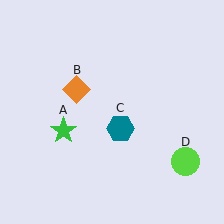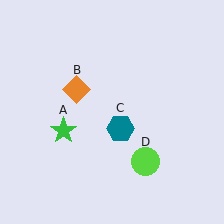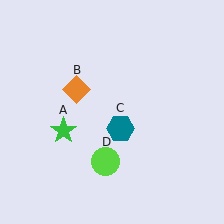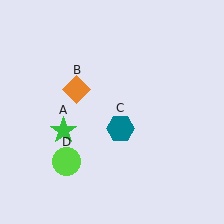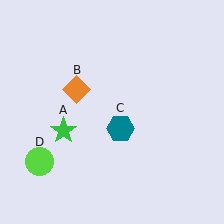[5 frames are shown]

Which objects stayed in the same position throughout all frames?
Green star (object A) and orange diamond (object B) and teal hexagon (object C) remained stationary.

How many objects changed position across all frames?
1 object changed position: lime circle (object D).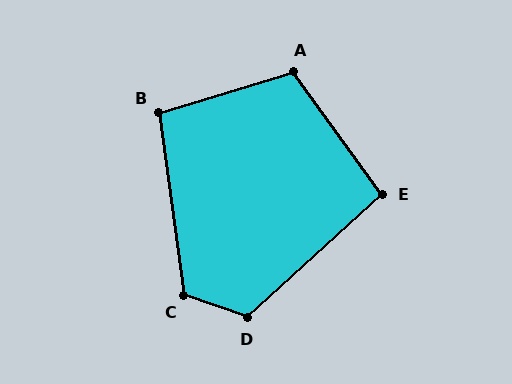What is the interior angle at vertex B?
Approximately 99 degrees (obtuse).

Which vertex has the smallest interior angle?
E, at approximately 97 degrees.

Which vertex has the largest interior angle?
D, at approximately 118 degrees.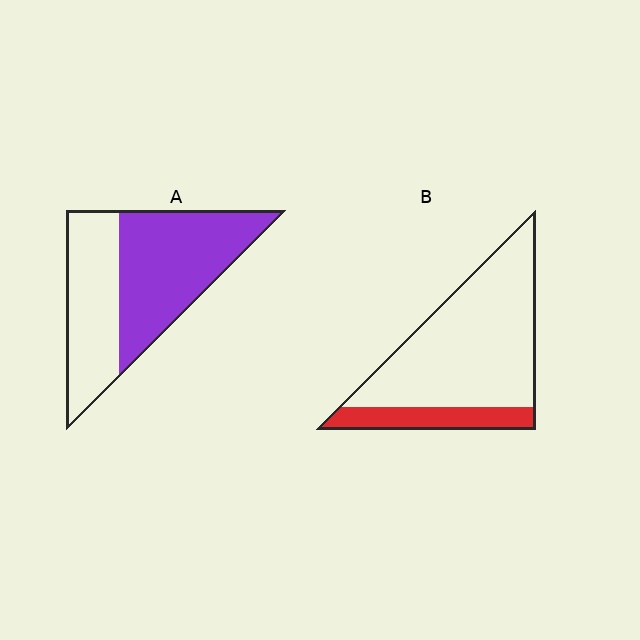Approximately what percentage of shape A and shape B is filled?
A is approximately 60% and B is approximately 20%.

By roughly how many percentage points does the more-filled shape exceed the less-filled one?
By roughly 40 percentage points (A over B).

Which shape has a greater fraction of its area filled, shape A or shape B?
Shape A.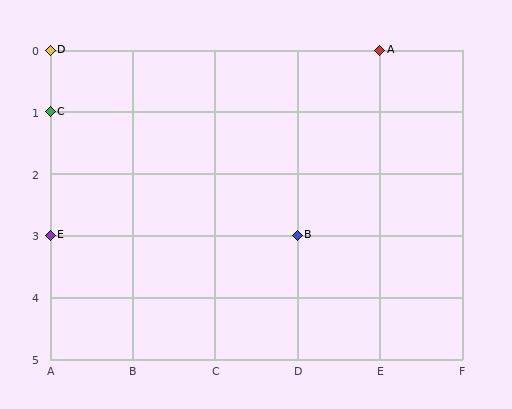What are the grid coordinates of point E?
Point E is at grid coordinates (A, 3).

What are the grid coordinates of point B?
Point B is at grid coordinates (D, 3).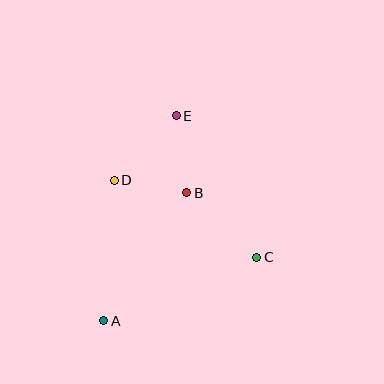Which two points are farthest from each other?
Points A and E are farthest from each other.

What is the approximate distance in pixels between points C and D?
The distance between C and D is approximately 162 pixels.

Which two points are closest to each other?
Points B and D are closest to each other.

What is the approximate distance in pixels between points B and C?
The distance between B and C is approximately 95 pixels.